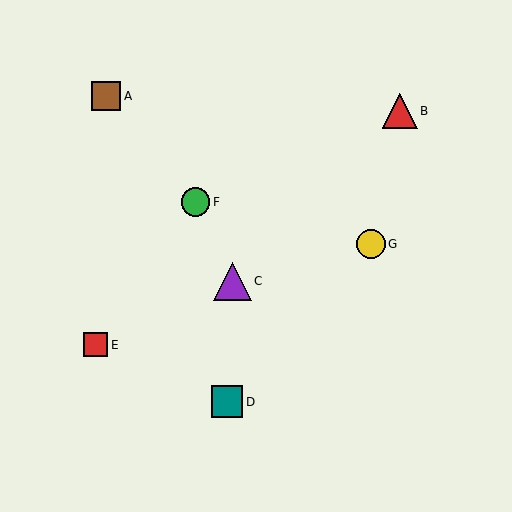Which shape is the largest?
The purple triangle (labeled C) is the largest.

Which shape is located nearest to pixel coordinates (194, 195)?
The green circle (labeled F) at (196, 202) is nearest to that location.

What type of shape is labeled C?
Shape C is a purple triangle.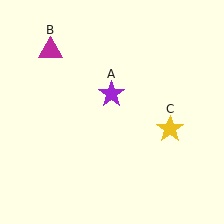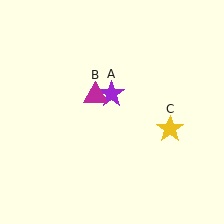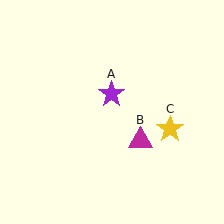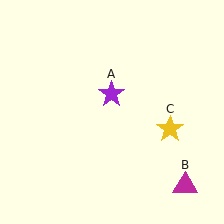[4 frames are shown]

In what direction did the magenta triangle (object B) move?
The magenta triangle (object B) moved down and to the right.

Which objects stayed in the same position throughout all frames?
Purple star (object A) and yellow star (object C) remained stationary.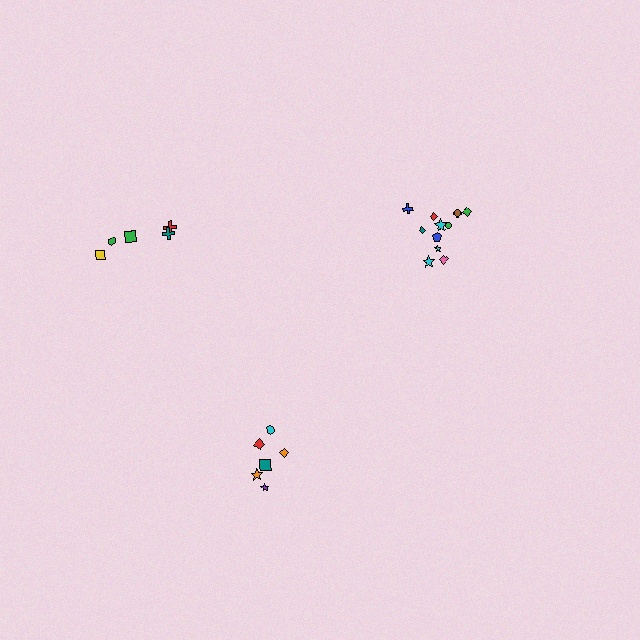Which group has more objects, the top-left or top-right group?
The top-right group.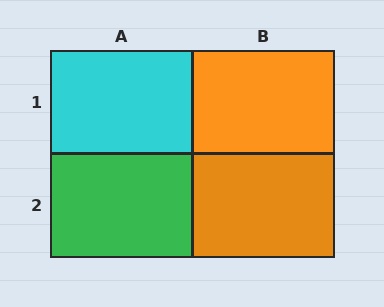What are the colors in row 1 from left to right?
Cyan, orange.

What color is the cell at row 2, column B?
Orange.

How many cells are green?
1 cell is green.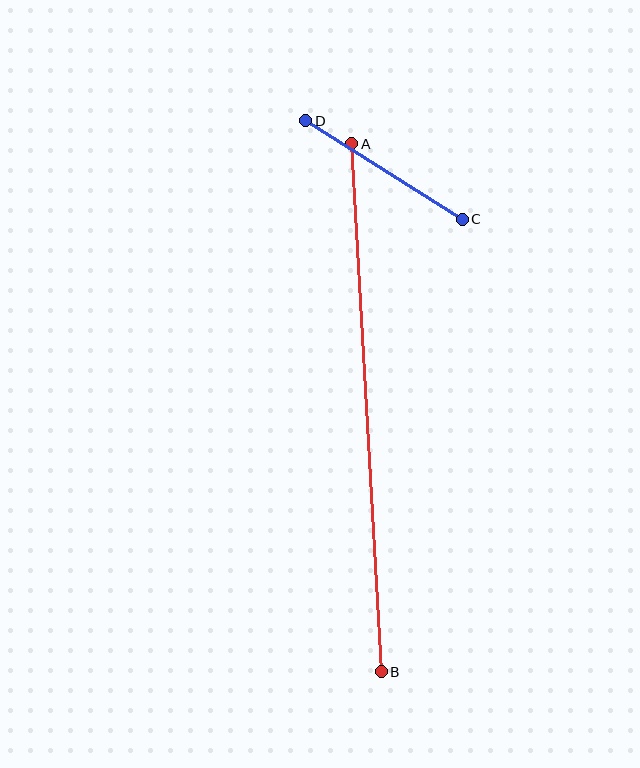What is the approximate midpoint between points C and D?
The midpoint is at approximately (384, 170) pixels.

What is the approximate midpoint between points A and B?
The midpoint is at approximately (367, 408) pixels.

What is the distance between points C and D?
The distance is approximately 185 pixels.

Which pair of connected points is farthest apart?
Points A and B are farthest apart.